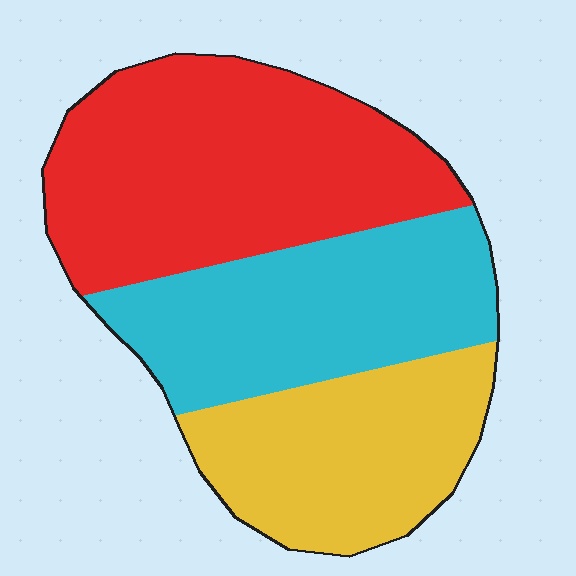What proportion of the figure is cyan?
Cyan covers 31% of the figure.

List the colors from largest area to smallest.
From largest to smallest: red, cyan, yellow.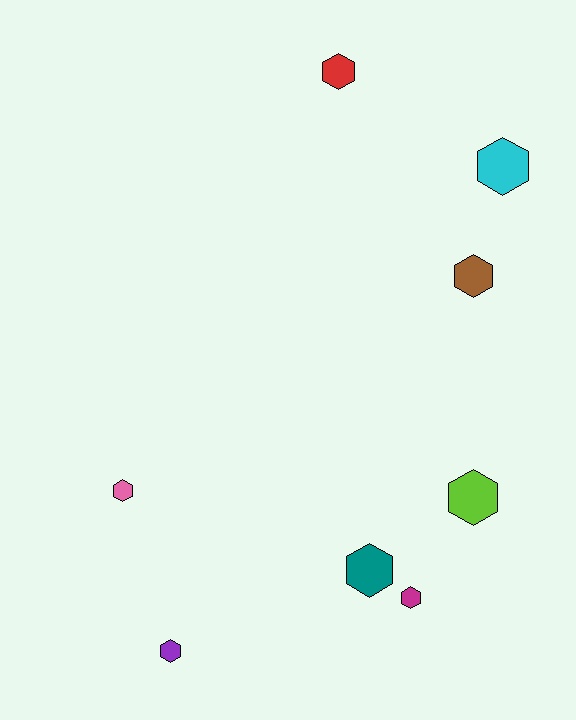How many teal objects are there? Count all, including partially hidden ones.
There is 1 teal object.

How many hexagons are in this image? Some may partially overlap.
There are 8 hexagons.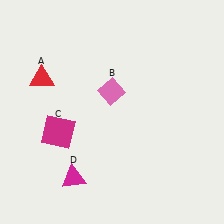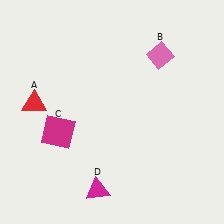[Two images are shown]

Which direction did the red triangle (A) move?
The red triangle (A) moved down.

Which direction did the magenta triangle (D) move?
The magenta triangle (D) moved right.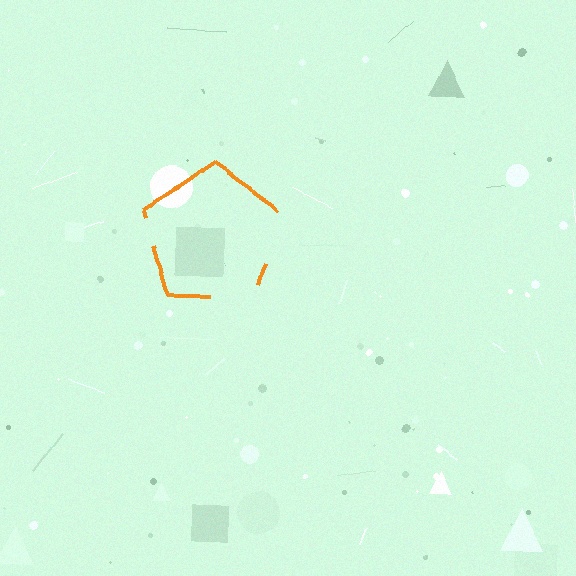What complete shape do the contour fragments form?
The contour fragments form a pentagon.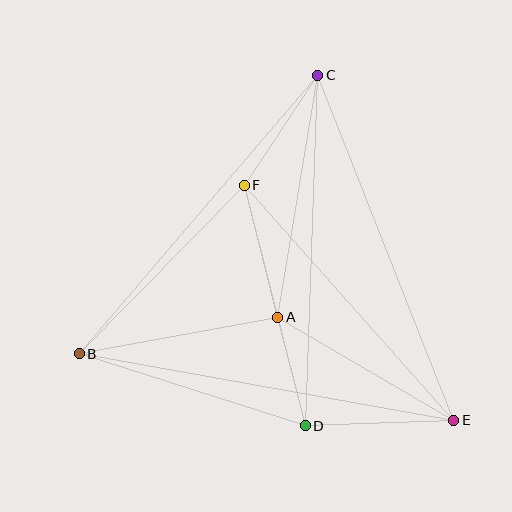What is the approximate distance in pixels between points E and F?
The distance between E and F is approximately 314 pixels.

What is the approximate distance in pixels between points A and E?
The distance between A and E is approximately 204 pixels.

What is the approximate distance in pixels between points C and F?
The distance between C and F is approximately 133 pixels.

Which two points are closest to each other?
Points A and D are closest to each other.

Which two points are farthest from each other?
Points B and E are farthest from each other.